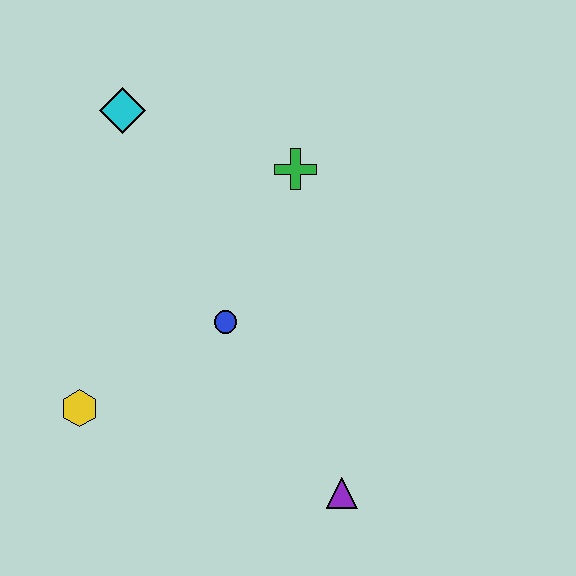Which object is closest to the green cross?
The blue circle is closest to the green cross.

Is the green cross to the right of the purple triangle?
No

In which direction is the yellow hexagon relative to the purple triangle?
The yellow hexagon is to the left of the purple triangle.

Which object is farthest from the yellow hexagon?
The green cross is farthest from the yellow hexagon.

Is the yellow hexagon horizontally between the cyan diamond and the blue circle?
No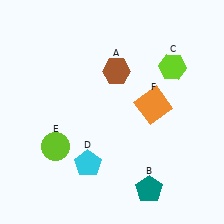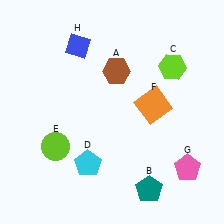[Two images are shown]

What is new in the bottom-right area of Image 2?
A pink pentagon (G) was added in the bottom-right area of Image 2.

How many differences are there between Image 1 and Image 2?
There are 2 differences between the two images.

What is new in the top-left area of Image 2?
A blue diamond (H) was added in the top-left area of Image 2.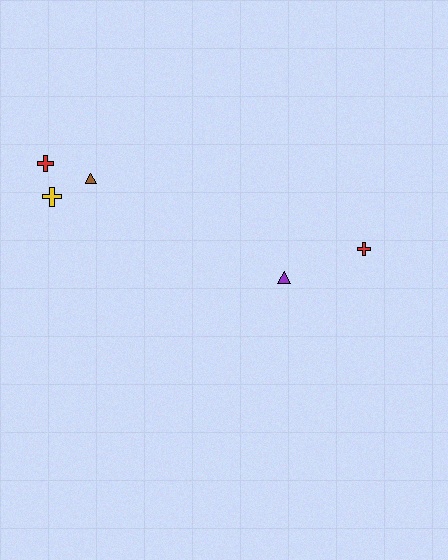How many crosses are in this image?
There are 3 crosses.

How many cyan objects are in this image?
There are no cyan objects.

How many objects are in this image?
There are 5 objects.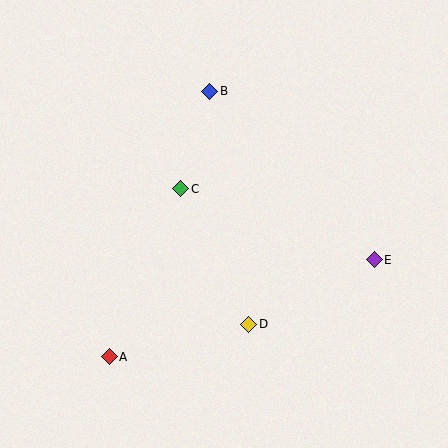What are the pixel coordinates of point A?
Point A is at (109, 357).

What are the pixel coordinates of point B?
Point B is at (210, 91).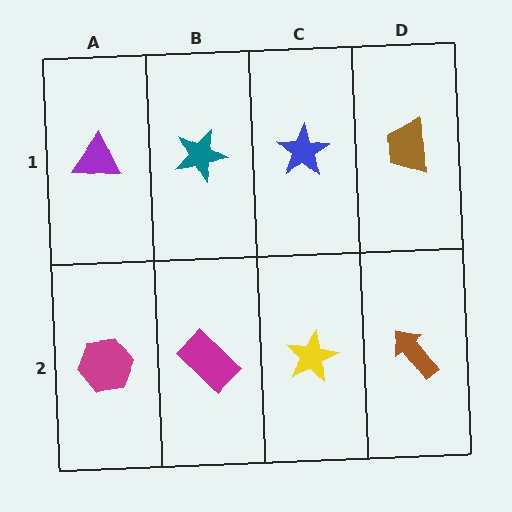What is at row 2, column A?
A magenta hexagon.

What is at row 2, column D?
A brown arrow.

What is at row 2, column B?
A magenta rectangle.